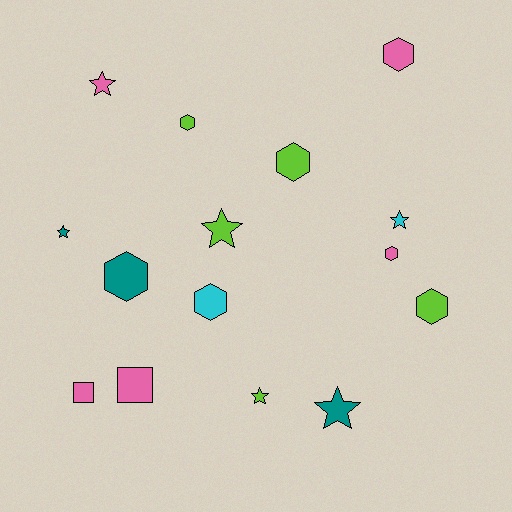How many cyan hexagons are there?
There is 1 cyan hexagon.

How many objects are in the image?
There are 15 objects.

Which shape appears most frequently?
Hexagon, with 7 objects.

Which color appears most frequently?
Lime, with 5 objects.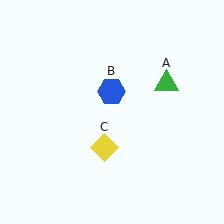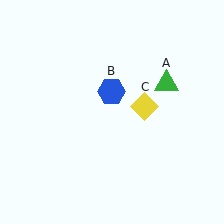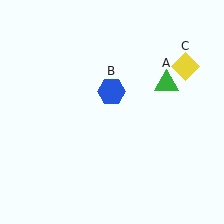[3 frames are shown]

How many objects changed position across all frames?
1 object changed position: yellow diamond (object C).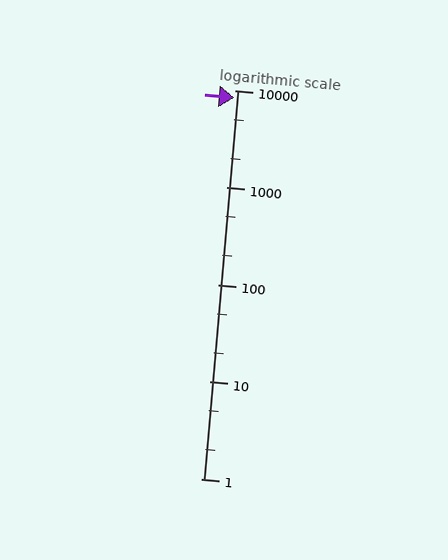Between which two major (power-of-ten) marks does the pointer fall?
The pointer is between 1000 and 10000.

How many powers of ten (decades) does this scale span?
The scale spans 4 decades, from 1 to 10000.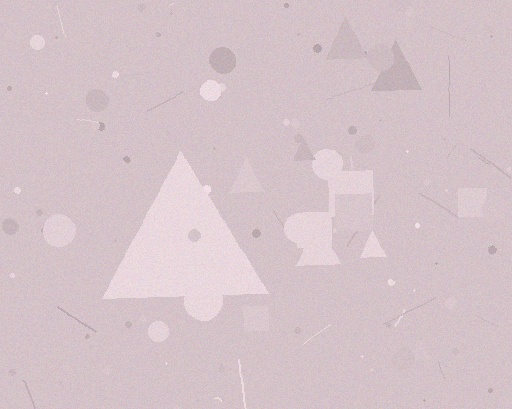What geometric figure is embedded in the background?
A triangle is embedded in the background.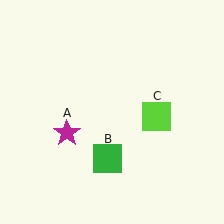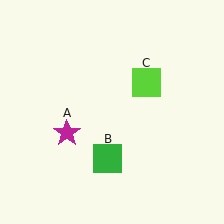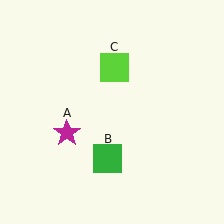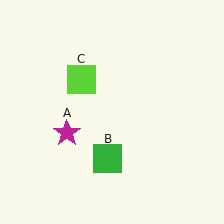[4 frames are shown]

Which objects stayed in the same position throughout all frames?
Magenta star (object A) and green square (object B) remained stationary.